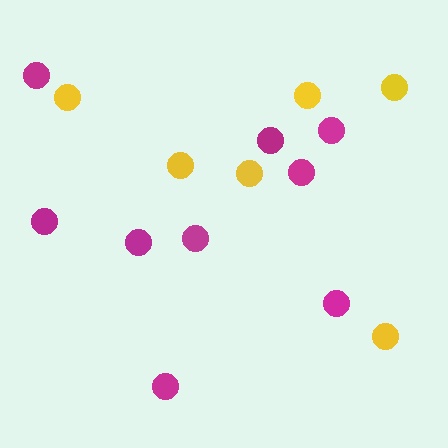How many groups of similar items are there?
There are 2 groups: one group of magenta circles (9) and one group of yellow circles (6).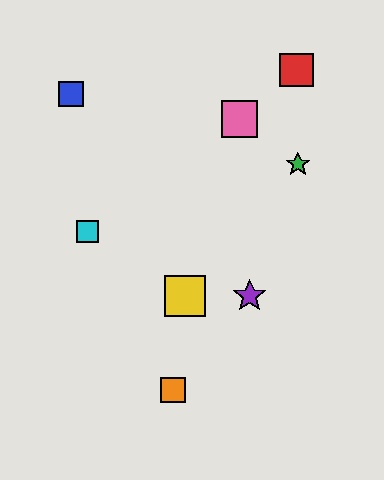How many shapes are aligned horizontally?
2 shapes (the yellow square, the purple star) are aligned horizontally.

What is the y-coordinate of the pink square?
The pink square is at y≈119.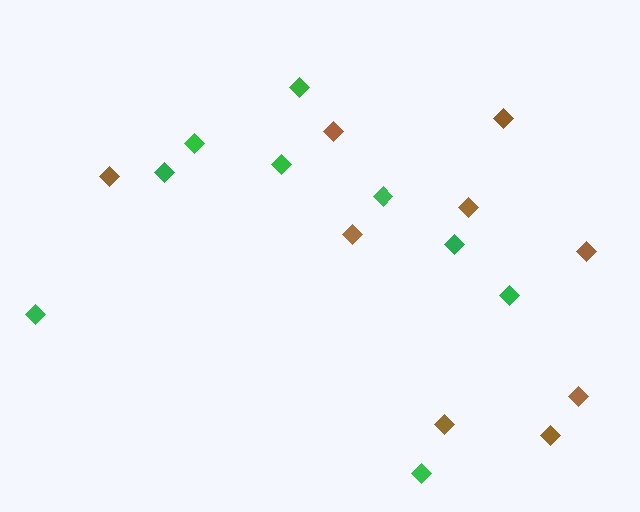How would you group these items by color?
There are 2 groups: one group of brown diamonds (9) and one group of green diamonds (9).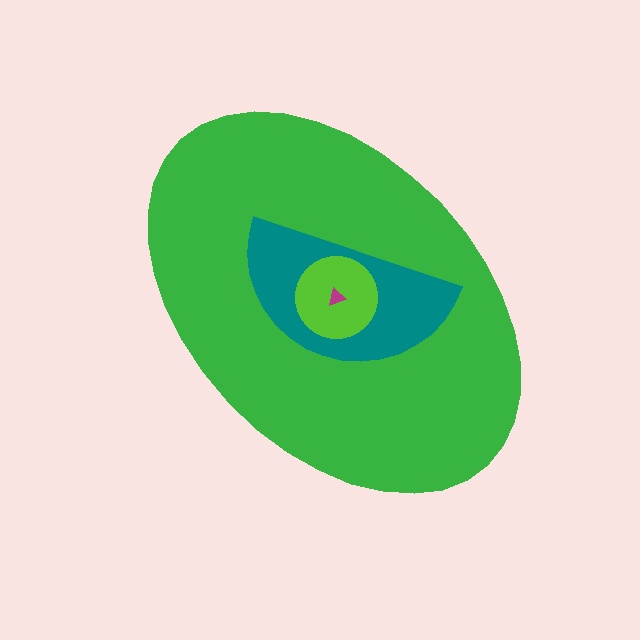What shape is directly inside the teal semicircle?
The lime circle.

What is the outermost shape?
The green ellipse.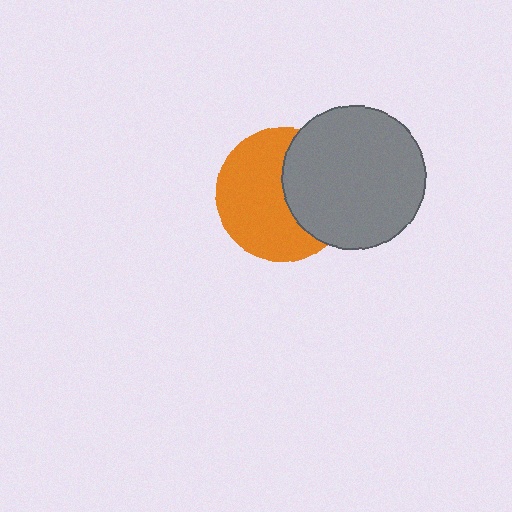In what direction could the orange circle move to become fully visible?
The orange circle could move left. That would shift it out from behind the gray circle entirely.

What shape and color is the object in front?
The object in front is a gray circle.